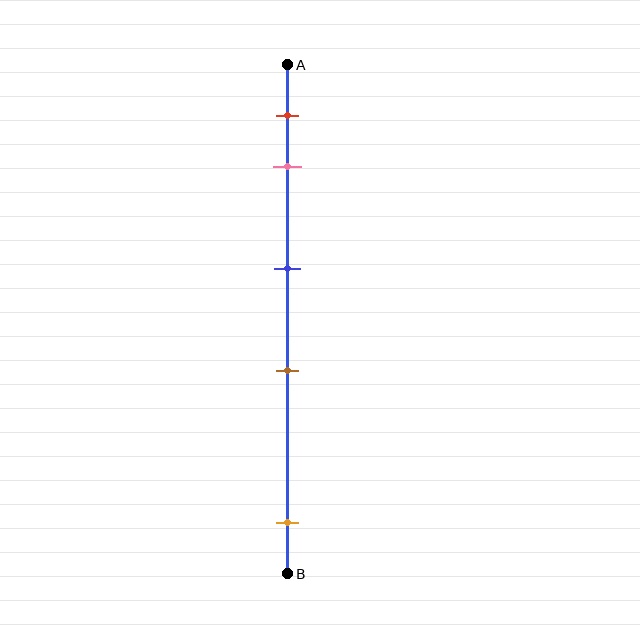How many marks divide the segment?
There are 5 marks dividing the segment.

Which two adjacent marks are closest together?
The red and pink marks are the closest adjacent pair.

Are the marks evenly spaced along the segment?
No, the marks are not evenly spaced.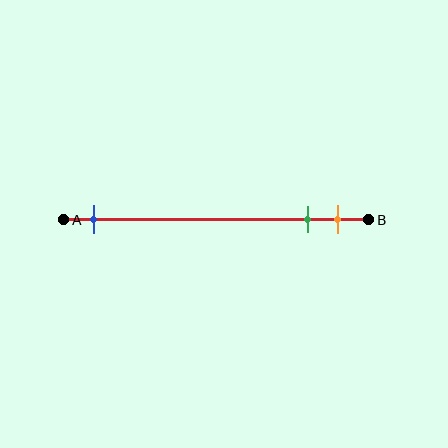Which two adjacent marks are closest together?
The green and orange marks are the closest adjacent pair.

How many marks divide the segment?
There are 3 marks dividing the segment.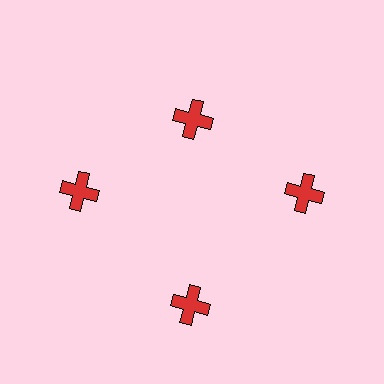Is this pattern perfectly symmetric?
No. The 4 red crosses are arranged in a ring, but one element near the 12 o'clock position is pulled inward toward the center, breaking the 4-fold rotational symmetry.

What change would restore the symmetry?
The symmetry would be restored by moving it outward, back onto the ring so that all 4 crosses sit at equal angles and equal distance from the center.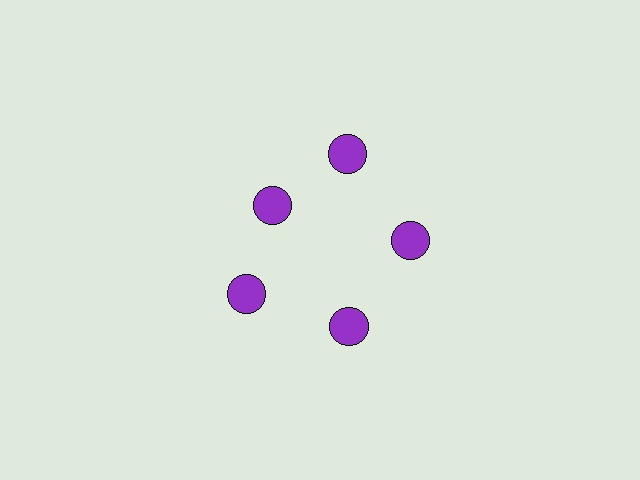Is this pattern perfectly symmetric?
No. The 5 purple circles are arranged in a ring, but one element near the 10 o'clock position is pulled inward toward the center, breaking the 5-fold rotational symmetry.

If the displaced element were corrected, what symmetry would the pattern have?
It would have 5-fold rotational symmetry — the pattern would map onto itself every 72 degrees.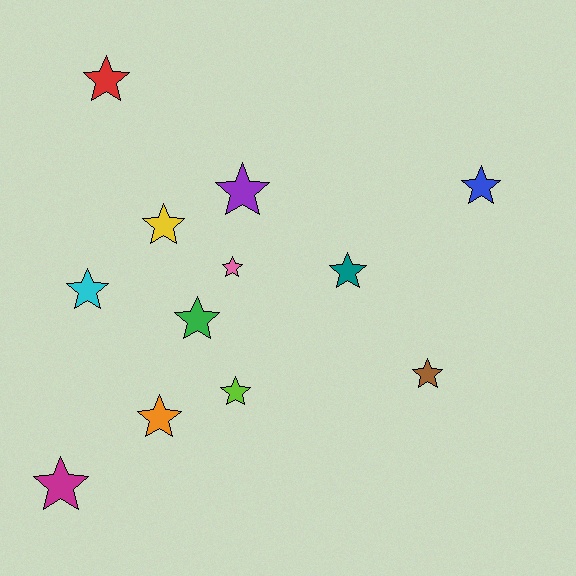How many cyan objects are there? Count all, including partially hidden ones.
There is 1 cyan object.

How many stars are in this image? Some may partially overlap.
There are 12 stars.